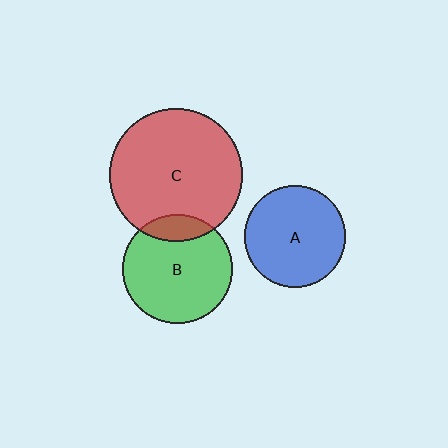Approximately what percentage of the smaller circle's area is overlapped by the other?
Approximately 15%.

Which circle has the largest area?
Circle C (red).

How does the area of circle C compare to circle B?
Approximately 1.5 times.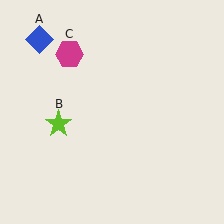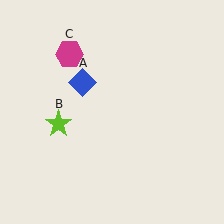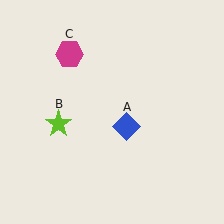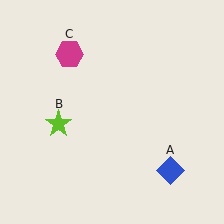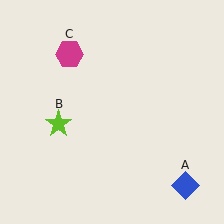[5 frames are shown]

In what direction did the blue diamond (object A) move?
The blue diamond (object A) moved down and to the right.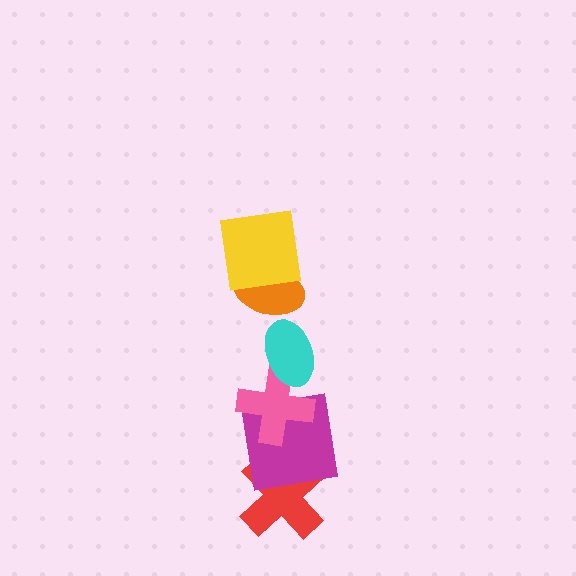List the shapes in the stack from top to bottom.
From top to bottom: the yellow square, the orange ellipse, the cyan ellipse, the pink cross, the magenta square, the red cross.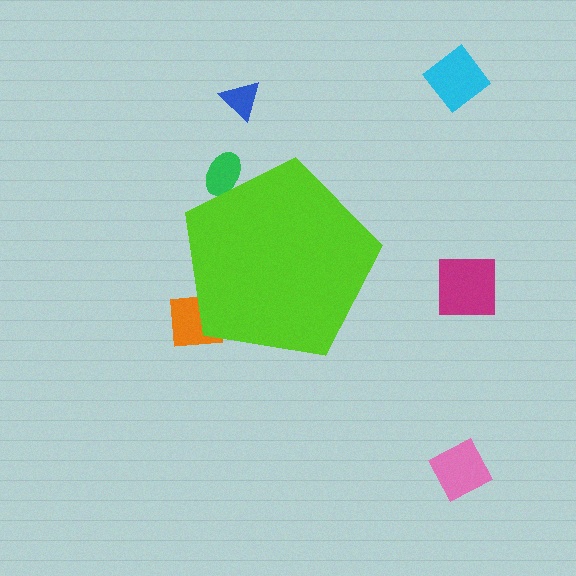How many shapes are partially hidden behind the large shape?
2 shapes are partially hidden.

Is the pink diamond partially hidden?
No, the pink diamond is fully visible.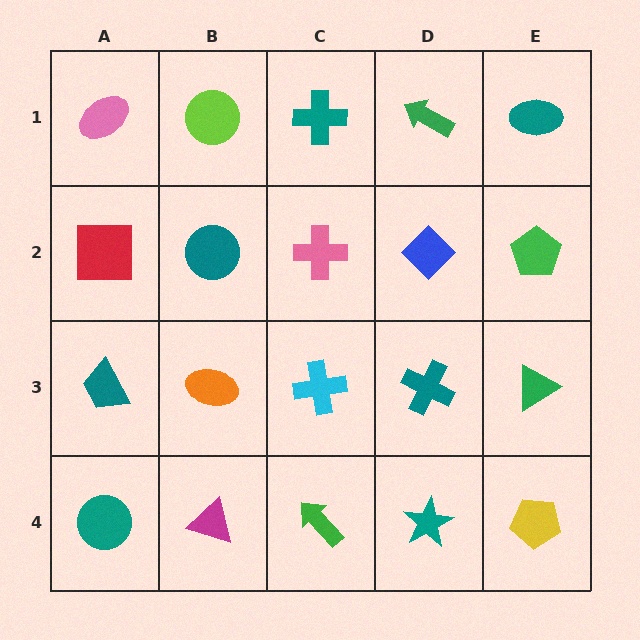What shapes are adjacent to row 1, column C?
A pink cross (row 2, column C), a lime circle (row 1, column B), a green arrow (row 1, column D).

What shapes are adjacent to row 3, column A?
A red square (row 2, column A), a teal circle (row 4, column A), an orange ellipse (row 3, column B).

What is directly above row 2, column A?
A pink ellipse.